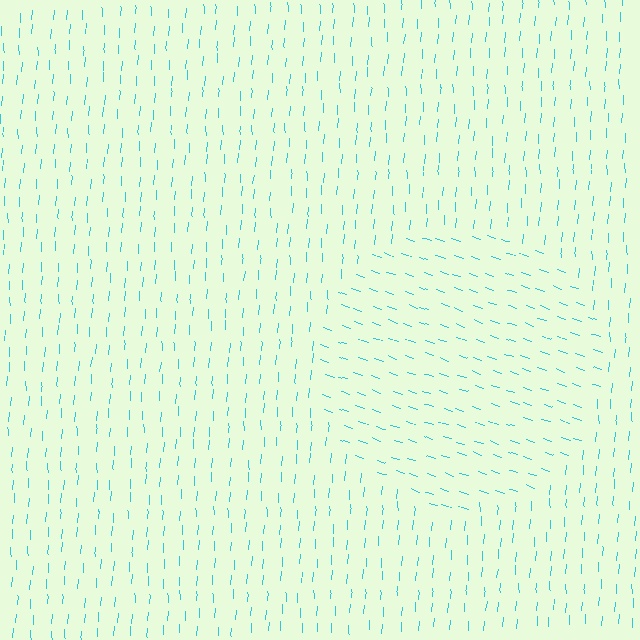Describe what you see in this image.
The image is filled with small cyan line segments. A circle region in the image has lines oriented differently from the surrounding lines, creating a visible texture boundary.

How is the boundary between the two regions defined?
The boundary is defined purely by a change in line orientation (approximately 75 degrees difference). All lines are the same color and thickness.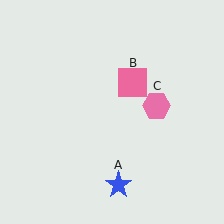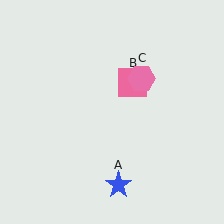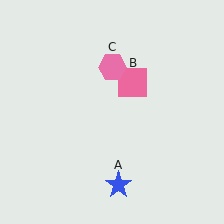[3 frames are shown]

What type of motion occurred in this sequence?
The pink hexagon (object C) rotated counterclockwise around the center of the scene.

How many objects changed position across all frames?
1 object changed position: pink hexagon (object C).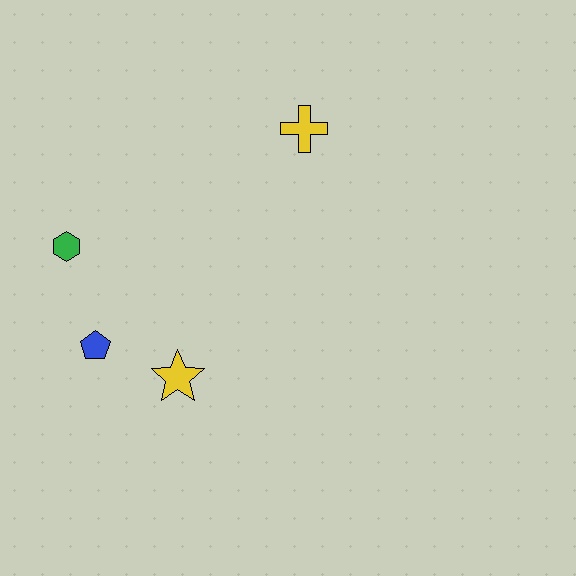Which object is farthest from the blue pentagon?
The yellow cross is farthest from the blue pentagon.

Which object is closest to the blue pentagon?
The yellow star is closest to the blue pentagon.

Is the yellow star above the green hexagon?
No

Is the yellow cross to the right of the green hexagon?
Yes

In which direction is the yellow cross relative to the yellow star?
The yellow cross is above the yellow star.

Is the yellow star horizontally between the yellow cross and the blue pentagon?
Yes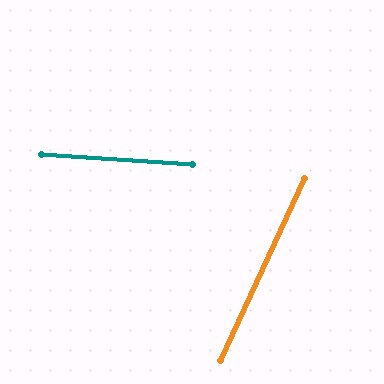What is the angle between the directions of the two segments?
Approximately 69 degrees.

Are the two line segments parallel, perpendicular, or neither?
Neither parallel nor perpendicular — they differ by about 69°.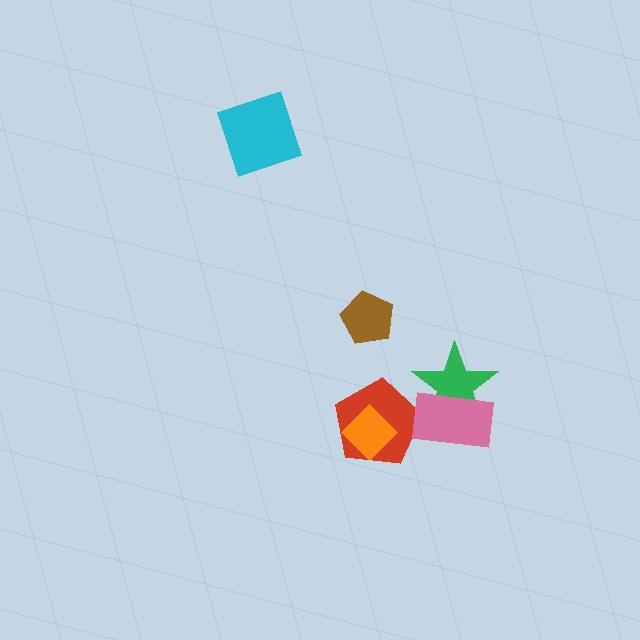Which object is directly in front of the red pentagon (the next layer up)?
The orange diamond is directly in front of the red pentagon.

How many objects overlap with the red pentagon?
2 objects overlap with the red pentagon.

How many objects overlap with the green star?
1 object overlaps with the green star.